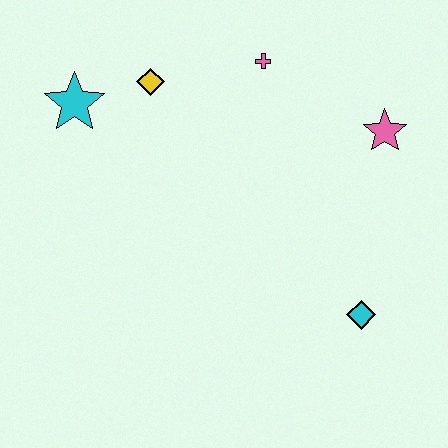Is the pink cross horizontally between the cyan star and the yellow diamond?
No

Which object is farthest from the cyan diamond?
The cyan star is farthest from the cyan diamond.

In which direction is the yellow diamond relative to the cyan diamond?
The yellow diamond is above the cyan diamond.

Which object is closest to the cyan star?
The yellow diamond is closest to the cyan star.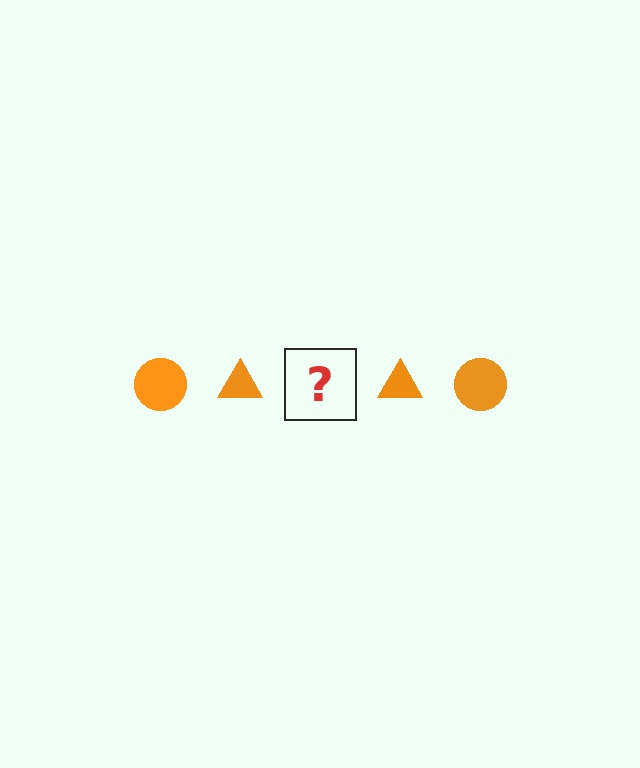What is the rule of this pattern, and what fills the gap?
The rule is that the pattern cycles through circle, triangle shapes in orange. The gap should be filled with an orange circle.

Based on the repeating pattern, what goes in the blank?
The blank should be an orange circle.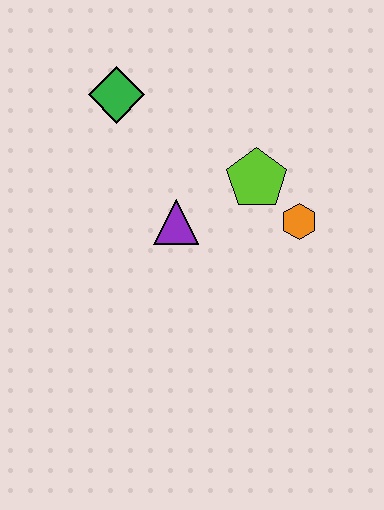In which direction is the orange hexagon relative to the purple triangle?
The orange hexagon is to the right of the purple triangle.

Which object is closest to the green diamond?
The purple triangle is closest to the green diamond.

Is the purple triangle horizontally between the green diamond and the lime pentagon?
Yes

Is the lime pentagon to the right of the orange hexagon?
No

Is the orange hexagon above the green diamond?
No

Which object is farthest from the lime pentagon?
The green diamond is farthest from the lime pentagon.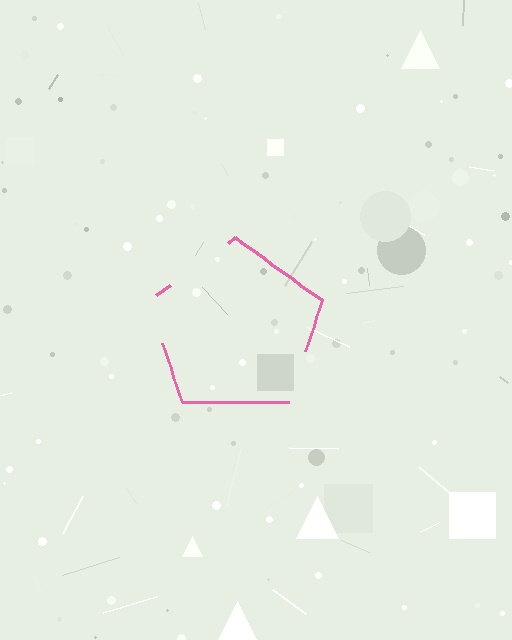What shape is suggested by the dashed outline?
The dashed outline suggests a pentagon.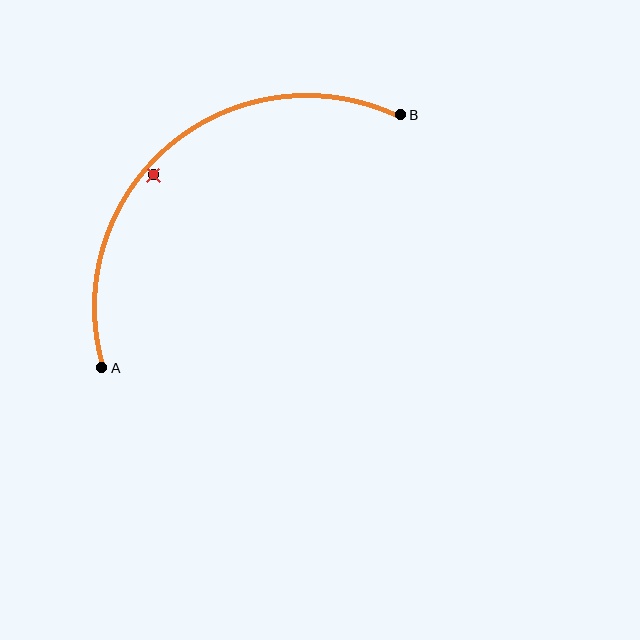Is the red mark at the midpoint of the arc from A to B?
No — the red mark does not lie on the arc at all. It sits slightly inside the curve.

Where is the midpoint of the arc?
The arc midpoint is the point on the curve farthest from the straight line joining A and B. It sits above and to the left of that line.